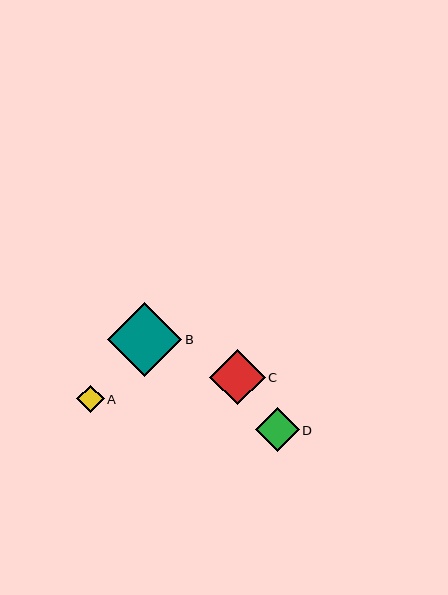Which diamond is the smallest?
Diamond A is the smallest with a size of approximately 28 pixels.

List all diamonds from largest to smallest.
From largest to smallest: B, C, D, A.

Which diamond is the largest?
Diamond B is the largest with a size of approximately 74 pixels.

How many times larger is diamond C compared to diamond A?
Diamond C is approximately 2.0 times the size of diamond A.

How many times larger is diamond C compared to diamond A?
Diamond C is approximately 2.0 times the size of diamond A.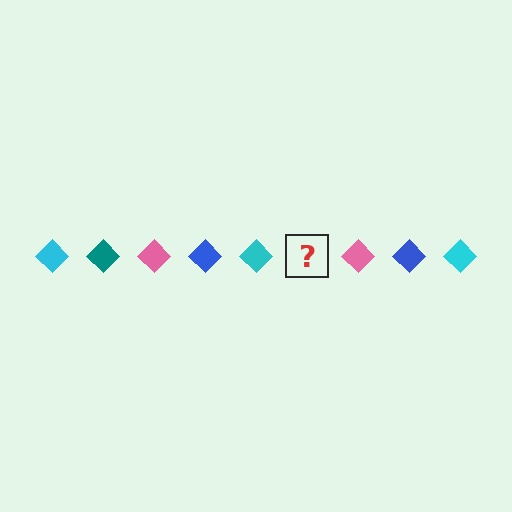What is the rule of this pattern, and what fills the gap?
The rule is that the pattern cycles through cyan, teal, pink, blue diamonds. The gap should be filled with a teal diamond.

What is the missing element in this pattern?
The missing element is a teal diamond.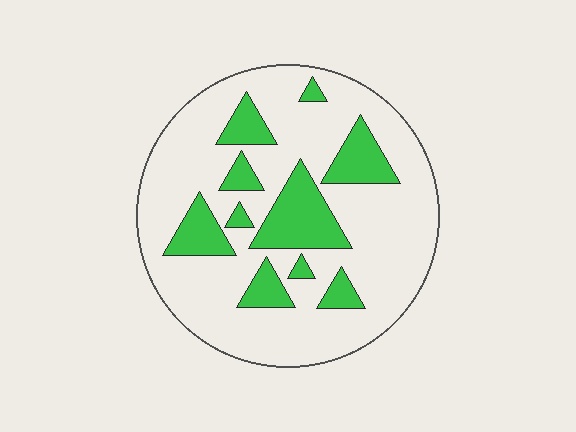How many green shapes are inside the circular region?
10.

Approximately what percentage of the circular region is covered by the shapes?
Approximately 25%.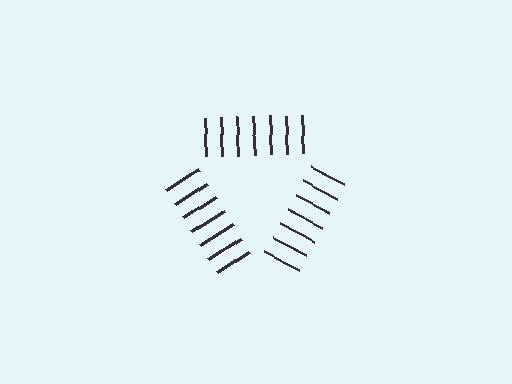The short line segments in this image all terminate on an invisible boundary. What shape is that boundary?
An illusory triangle — the line segments terminate on its edges but no continuous stroke is drawn.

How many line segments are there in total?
21 — 7 along each of the 3 edges.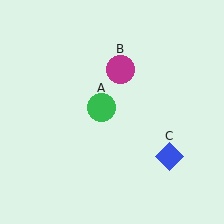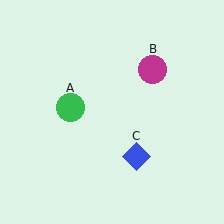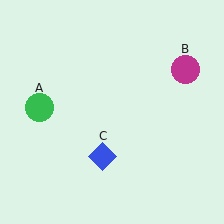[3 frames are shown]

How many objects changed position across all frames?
3 objects changed position: green circle (object A), magenta circle (object B), blue diamond (object C).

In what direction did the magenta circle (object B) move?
The magenta circle (object B) moved right.